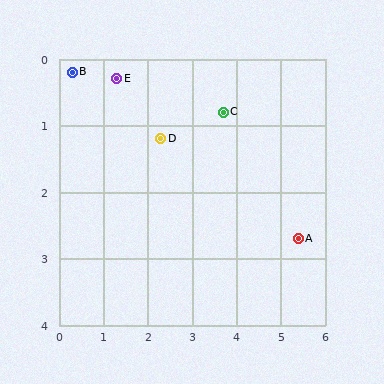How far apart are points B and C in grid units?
Points B and C are about 3.5 grid units apart.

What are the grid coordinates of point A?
Point A is at approximately (5.4, 2.7).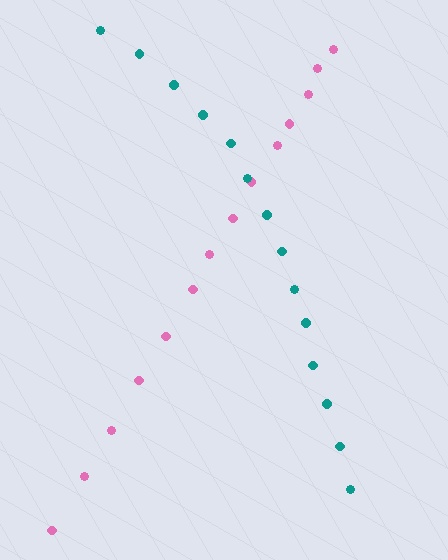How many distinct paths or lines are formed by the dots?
There are 2 distinct paths.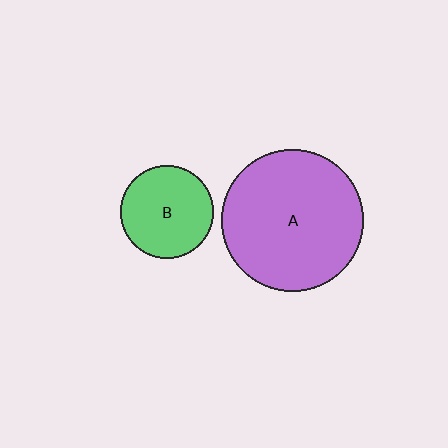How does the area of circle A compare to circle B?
Approximately 2.4 times.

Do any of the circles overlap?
No, none of the circles overlap.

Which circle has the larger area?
Circle A (purple).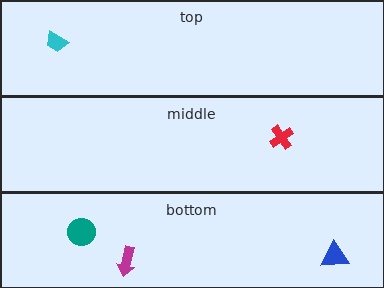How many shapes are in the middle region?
1.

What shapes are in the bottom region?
The magenta arrow, the blue triangle, the teal circle.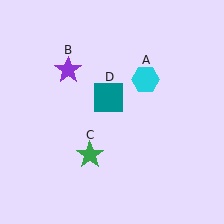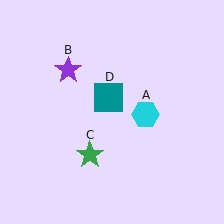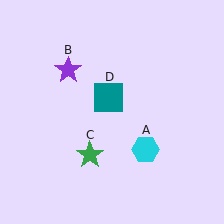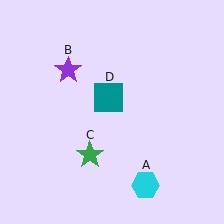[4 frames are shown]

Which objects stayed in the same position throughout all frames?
Purple star (object B) and green star (object C) and teal square (object D) remained stationary.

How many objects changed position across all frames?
1 object changed position: cyan hexagon (object A).